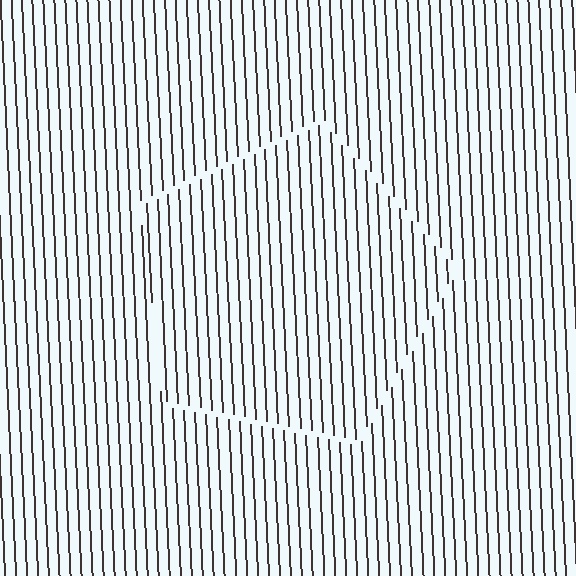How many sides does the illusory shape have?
5 sides — the line-ends trace a pentagon.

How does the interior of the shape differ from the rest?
The interior of the shape contains the same grating, shifted by half a period — the contour is defined by the phase discontinuity where line-ends from the inner and outer gratings abut.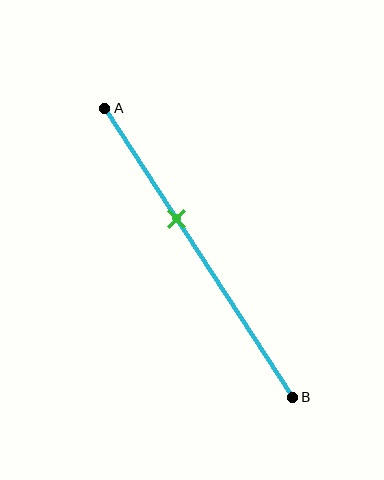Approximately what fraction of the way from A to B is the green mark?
The green mark is approximately 40% of the way from A to B.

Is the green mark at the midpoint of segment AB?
No, the mark is at about 40% from A, not at the 50% midpoint.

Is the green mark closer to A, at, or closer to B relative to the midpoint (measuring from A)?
The green mark is closer to point A than the midpoint of segment AB.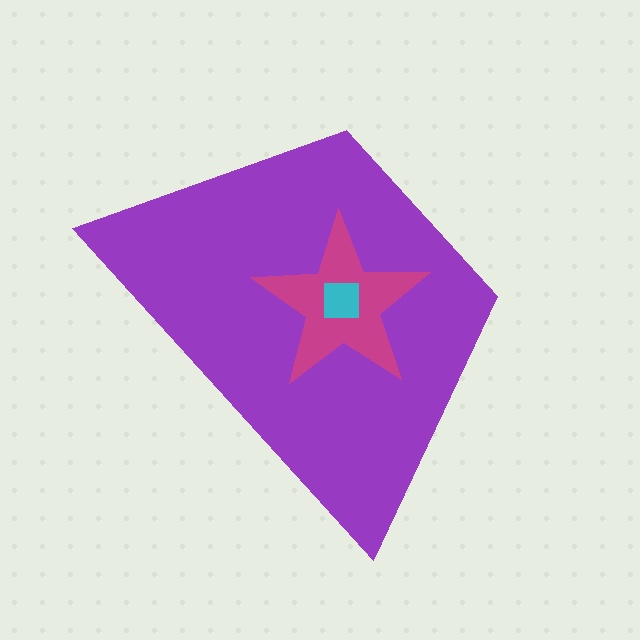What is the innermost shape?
The cyan square.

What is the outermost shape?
The purple trapezoid.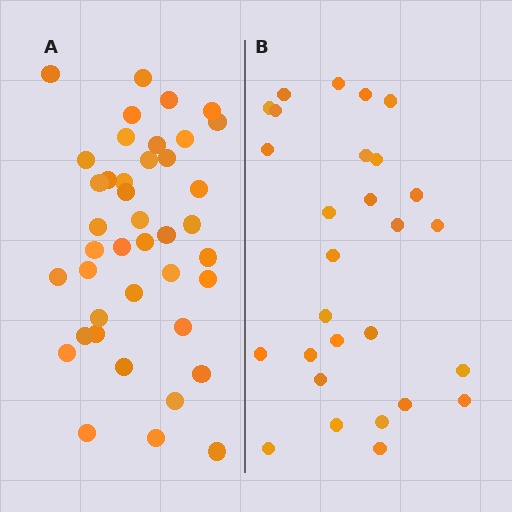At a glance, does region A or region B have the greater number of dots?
Region A (the left region) has more dots.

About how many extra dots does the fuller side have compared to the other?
Region A has approximately 15 more dots than region B.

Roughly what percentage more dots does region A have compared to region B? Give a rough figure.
About 45% more.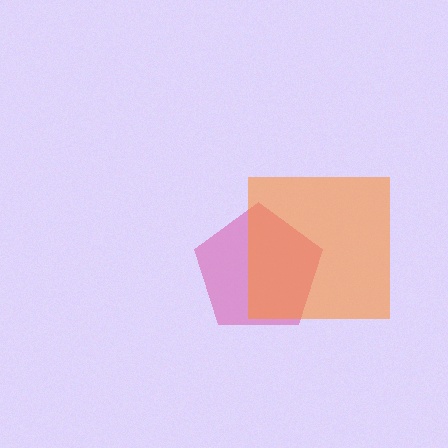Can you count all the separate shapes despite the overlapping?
Yes, there are 2 separate shapes.